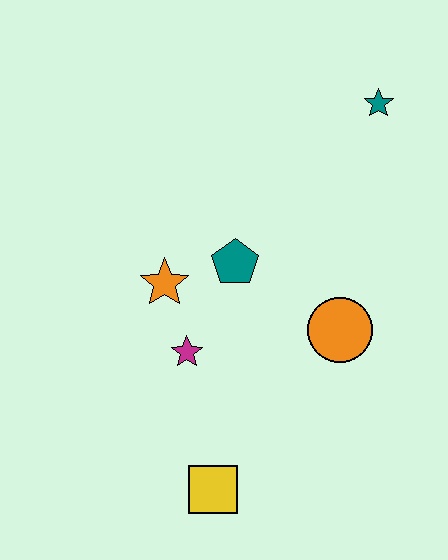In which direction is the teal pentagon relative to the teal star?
The teal pentagon is below the teal star.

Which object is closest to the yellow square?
The magenta star is closest to the yellow square.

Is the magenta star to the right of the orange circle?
No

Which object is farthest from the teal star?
The yellow square is farthest from the teal star.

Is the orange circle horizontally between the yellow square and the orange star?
No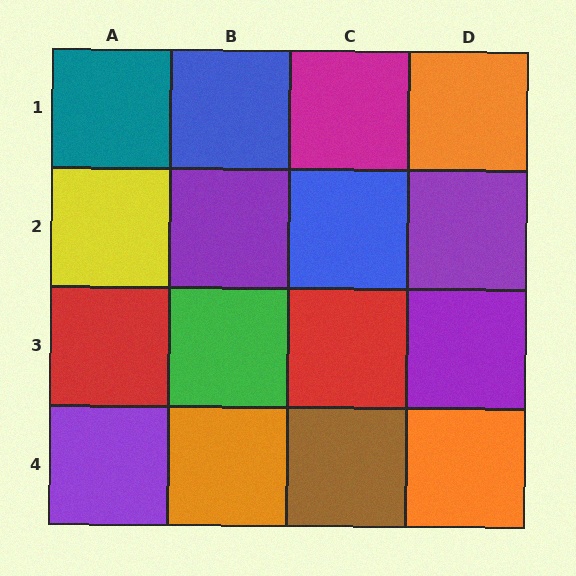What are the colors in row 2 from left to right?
Yellow, purple, blue, purple.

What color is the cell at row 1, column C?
Magenta.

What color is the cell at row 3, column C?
Red.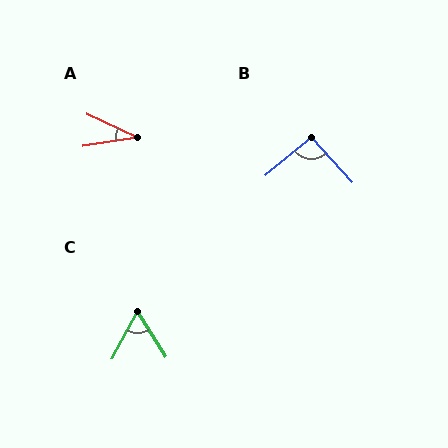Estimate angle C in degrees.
Approximately 60 degrees.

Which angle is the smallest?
A, at approximately 35 degrees.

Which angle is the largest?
B, at approximately 93 degrees.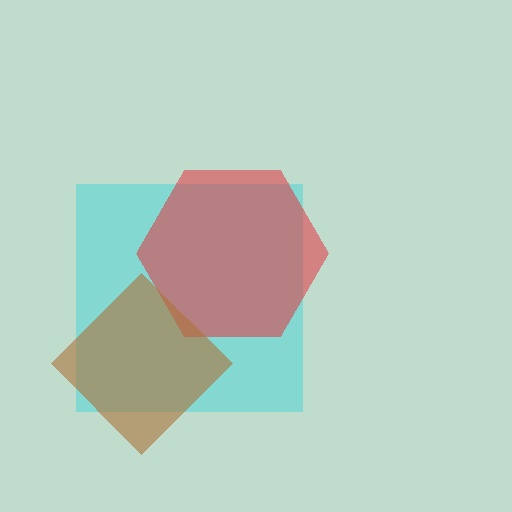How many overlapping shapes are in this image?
There are 3 overlapping shapes in the image.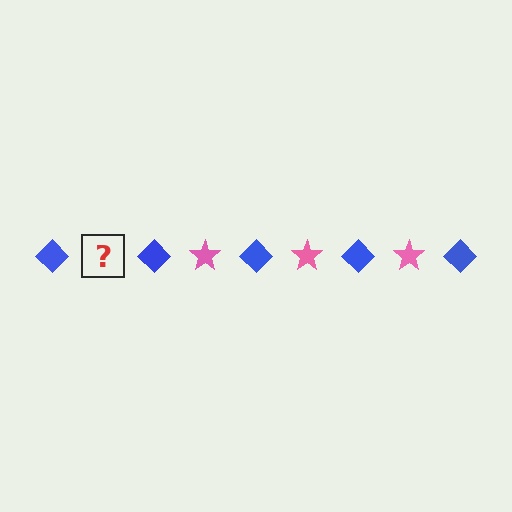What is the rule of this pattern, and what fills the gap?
The rule is that the pattern alternates between blue diamond and pink star. The gap should be filled with a pink star.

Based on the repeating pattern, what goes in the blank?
The blank should be a pink star.